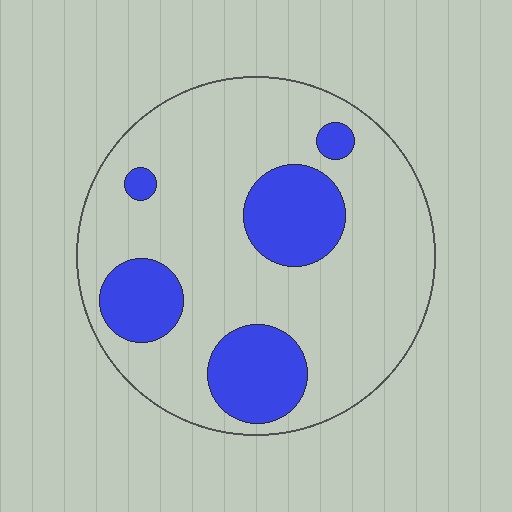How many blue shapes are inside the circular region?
5.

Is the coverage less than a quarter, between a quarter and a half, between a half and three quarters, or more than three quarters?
Less than a quarter.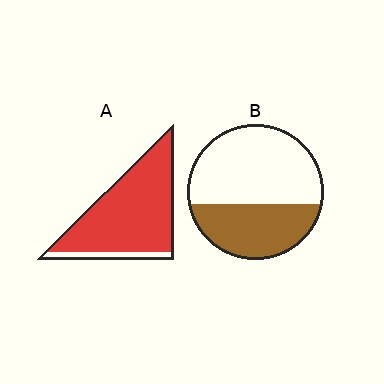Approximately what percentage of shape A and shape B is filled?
A is approximately 90% and B is approximately 40%.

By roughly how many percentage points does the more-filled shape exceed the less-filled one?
By roughly 50 percentage points (A over B).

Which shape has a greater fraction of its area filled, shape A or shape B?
Shape A.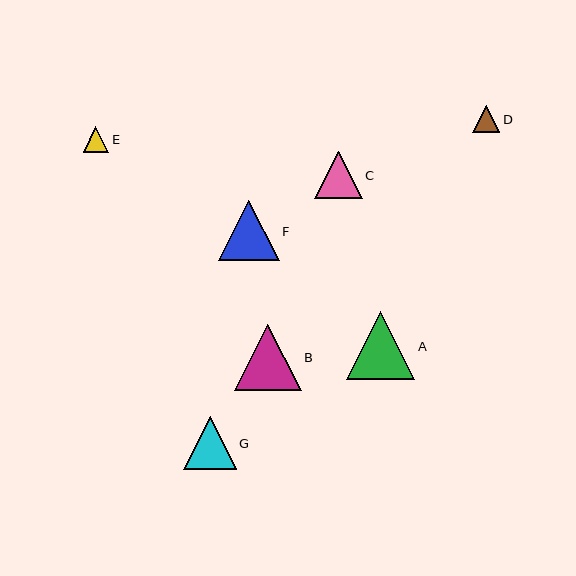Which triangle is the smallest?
Triangle E is the smallest with a size of approximately 26 pixels.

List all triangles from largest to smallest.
From largest to smallest: A, B, F, G, C, D, E.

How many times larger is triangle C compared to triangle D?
Triangle C is approximately 1.7 times the size of triangle D.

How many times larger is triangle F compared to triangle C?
Triangle F is approximately 1.3 times the size of triangle C.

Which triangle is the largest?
Triangle A is the largest with a size of approximately 68 pixels.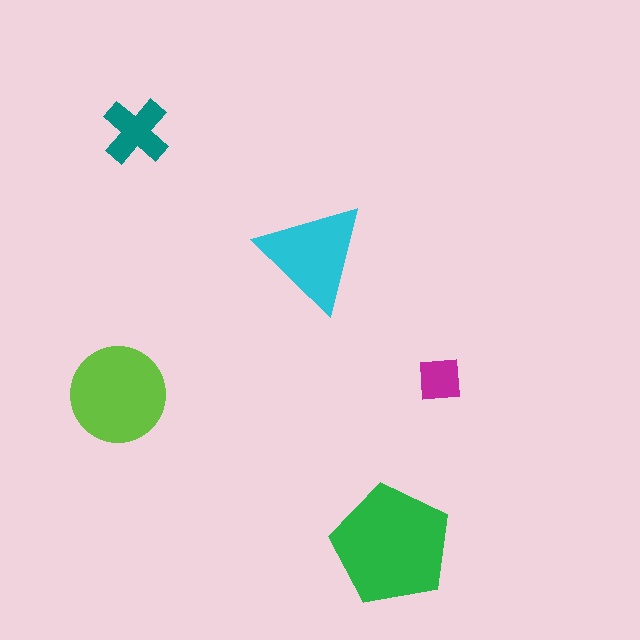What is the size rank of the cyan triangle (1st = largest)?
3rd.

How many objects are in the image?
There are 5 objects in the image.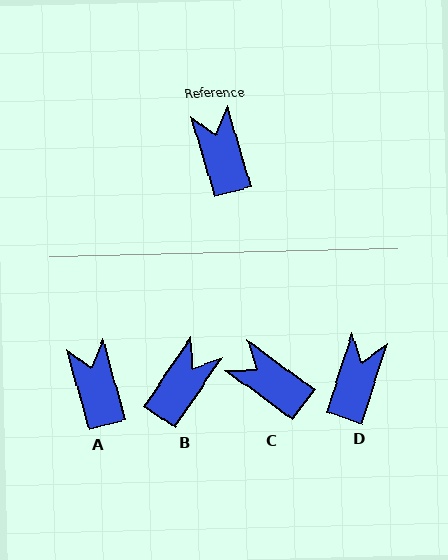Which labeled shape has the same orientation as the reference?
A.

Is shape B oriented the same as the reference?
No, it is off by about 50 degrees.